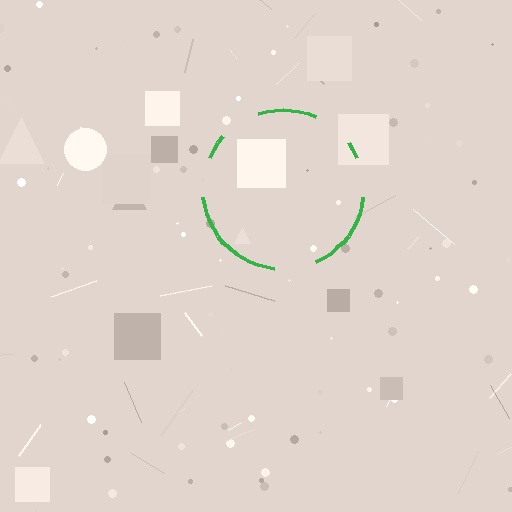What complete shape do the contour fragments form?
The contour fragments form a circle.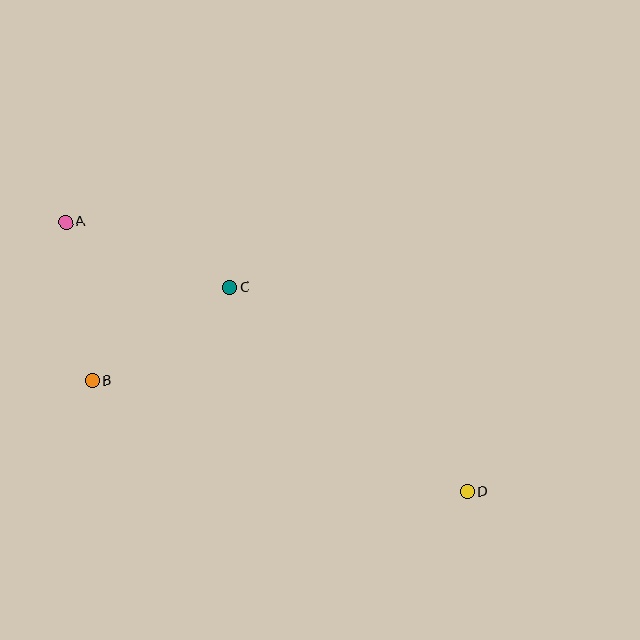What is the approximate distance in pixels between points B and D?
The distance between B and D is approximately 391 pixels.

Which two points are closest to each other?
Points A and B are closest to each other.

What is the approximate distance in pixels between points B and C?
The distance between B and C is approximately 166 pixels.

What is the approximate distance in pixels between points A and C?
The distance between A and C is approximately 176 pixels.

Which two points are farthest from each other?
Points A and D are farthest from each other.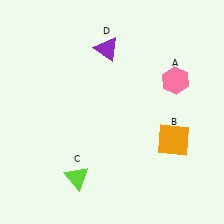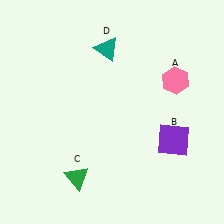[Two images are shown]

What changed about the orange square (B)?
In Image 1, B is orange. In Image 2, it changed to purple.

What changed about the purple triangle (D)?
In Image 1, D is purple. In Image 2, it changed to teal.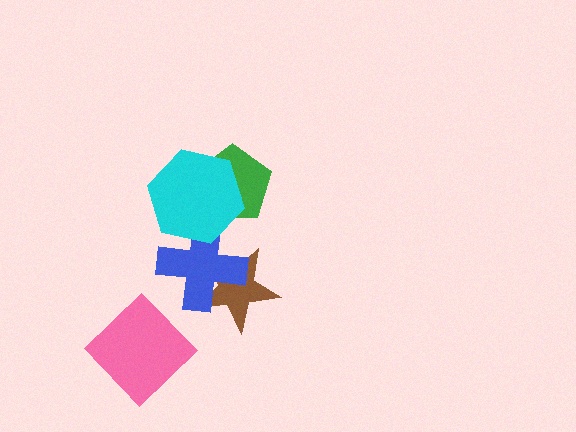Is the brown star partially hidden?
Yes, it is partially covered by another shape.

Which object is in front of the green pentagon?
The cyan hexagon is in front of the green pentagon.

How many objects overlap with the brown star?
1 object overlaps with the brown star.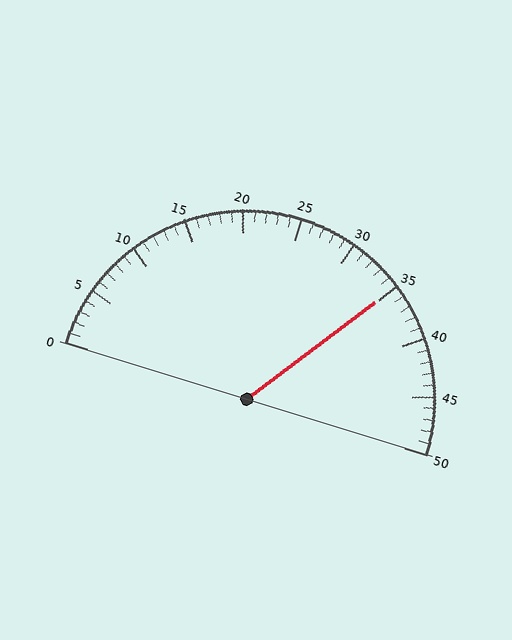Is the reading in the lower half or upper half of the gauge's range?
The reading is in the upper half of the range (0 to 50).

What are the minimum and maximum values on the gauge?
The gauge ranges from 0 to 50.